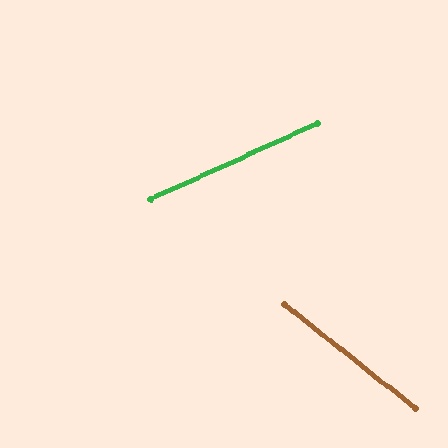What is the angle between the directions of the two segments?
Approximately 63 degrees.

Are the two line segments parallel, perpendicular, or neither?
Neither parallel nor perpendicular — they differ by about 63°.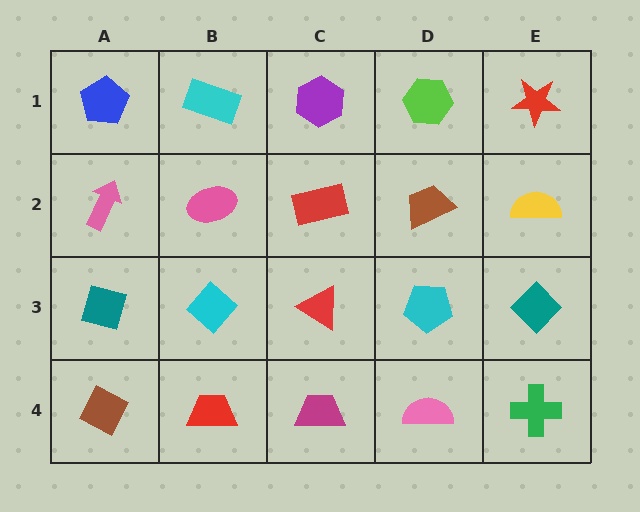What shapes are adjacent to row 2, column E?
A red star (row 1, column E), a teal diamond (row 3, column E), a brown trapezoid (row 2, column D).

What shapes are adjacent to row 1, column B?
A pink ellipse (row 2, column B), a blue pentagon (row 1, column A), a purple hexagon (row 1, column C).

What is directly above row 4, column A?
A teal diamond.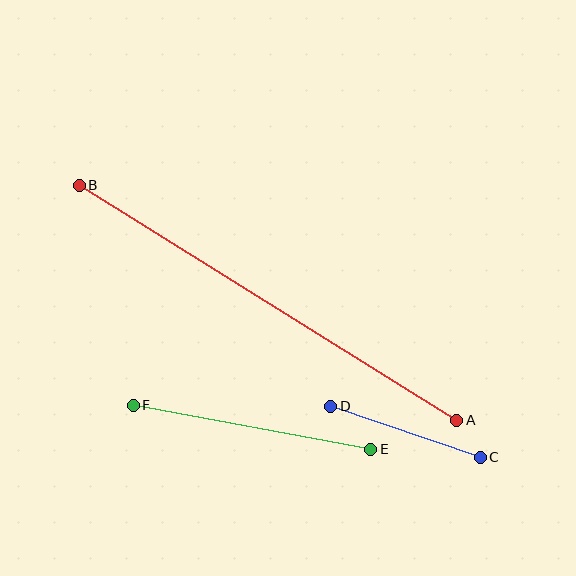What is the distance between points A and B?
The distance is approximately 445 pixels.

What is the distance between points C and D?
The distance is approximately 158 pixels.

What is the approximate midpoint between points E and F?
The midpoint is at approximately (252, 427) pixels.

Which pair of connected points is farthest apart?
Points A and B are farthest apart.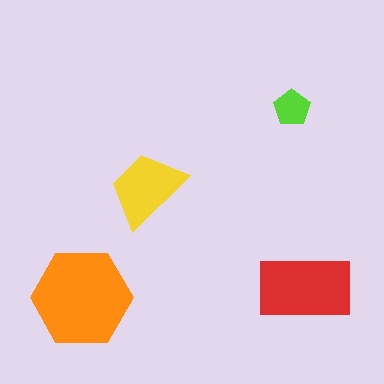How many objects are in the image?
There are 4 objects in the image.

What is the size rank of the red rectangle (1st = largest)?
2nd.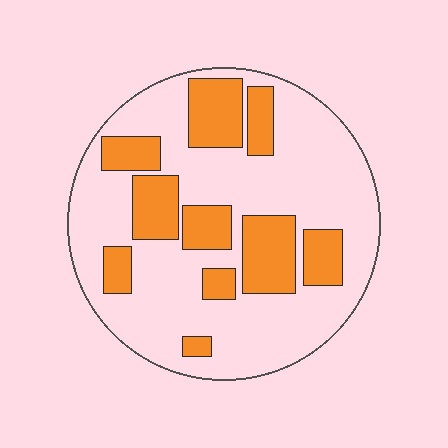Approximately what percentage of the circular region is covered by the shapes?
Approximately 30%.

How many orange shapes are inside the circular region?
10.